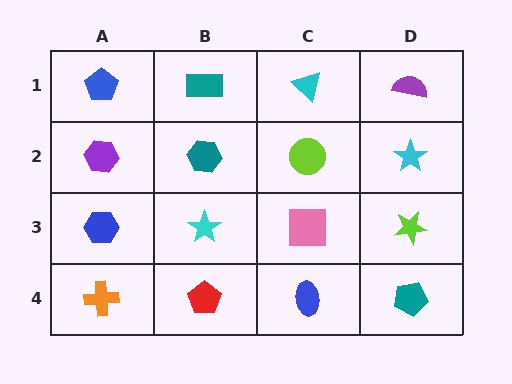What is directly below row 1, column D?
A cyan star.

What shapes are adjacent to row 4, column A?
A blue hexagon (row 3, column A), a red pentagon (row 4, column B).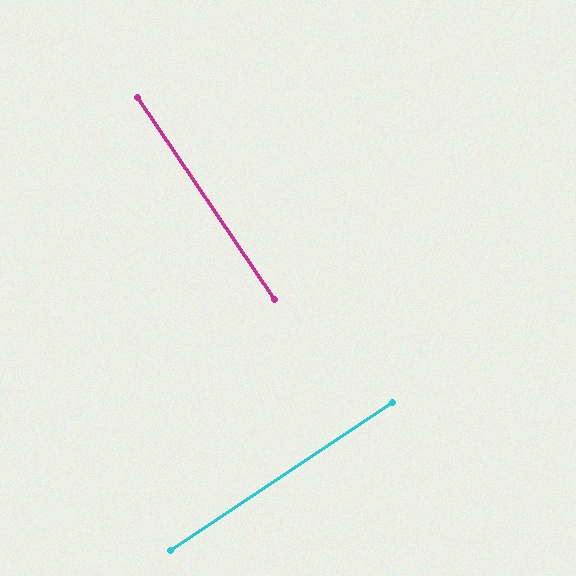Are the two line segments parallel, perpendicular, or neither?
Perpendicular — they meet at approximately 90°.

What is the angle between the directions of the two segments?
Approximately 90 degrees.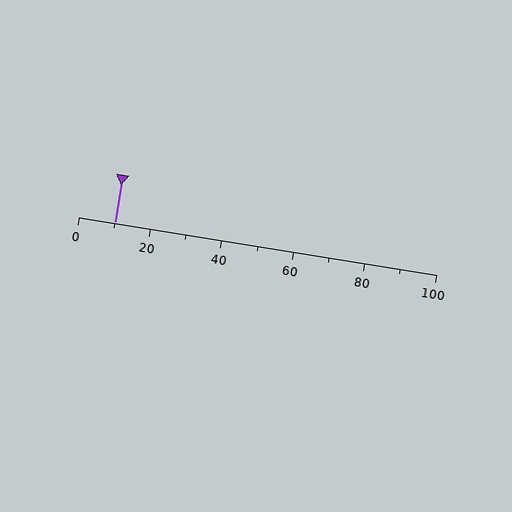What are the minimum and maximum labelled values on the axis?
The axis runs from 0 to 100.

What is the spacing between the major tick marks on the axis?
The major ticks are spaced 20 apart.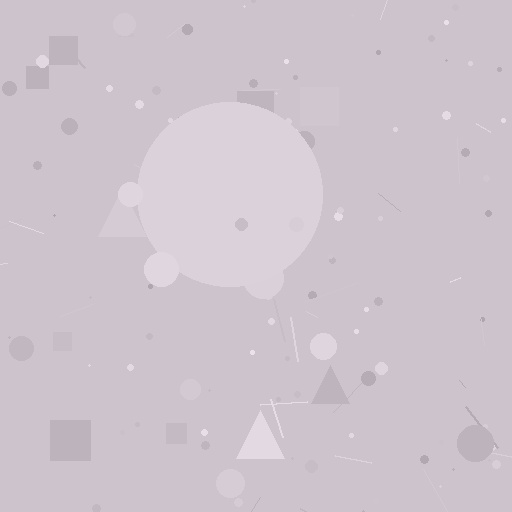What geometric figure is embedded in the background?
A circle is embedded in the background.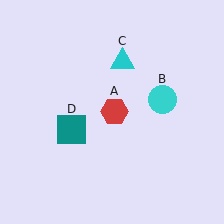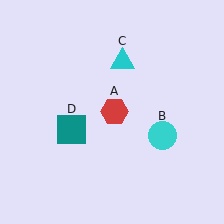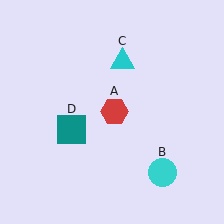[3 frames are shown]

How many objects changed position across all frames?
1 object changed position: cyan circle (object B).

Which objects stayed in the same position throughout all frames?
Red hexagon (object A) and cyan triangle (object C) and teal square (object D) remained stationary.